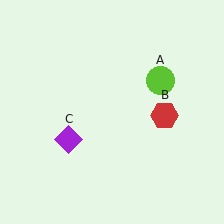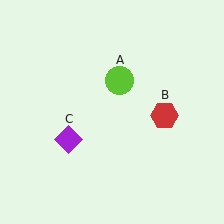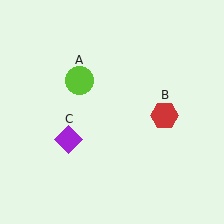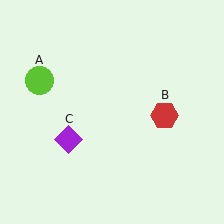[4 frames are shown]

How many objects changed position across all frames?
1 object changed position: lime circle (object A).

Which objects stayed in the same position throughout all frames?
Red hexagon (object B) and purple diamond (object C) remained stationary.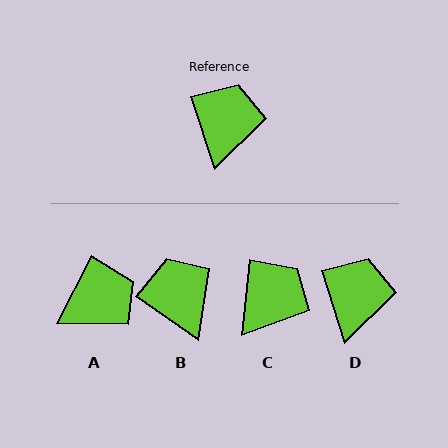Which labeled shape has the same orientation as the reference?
D.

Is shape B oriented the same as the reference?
No, it is off by about 37 degrees.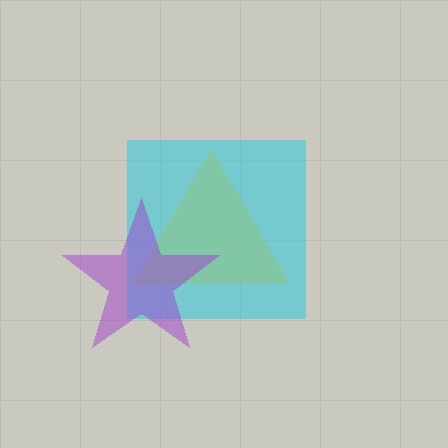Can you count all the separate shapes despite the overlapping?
Yes, there are 3 separate shapes.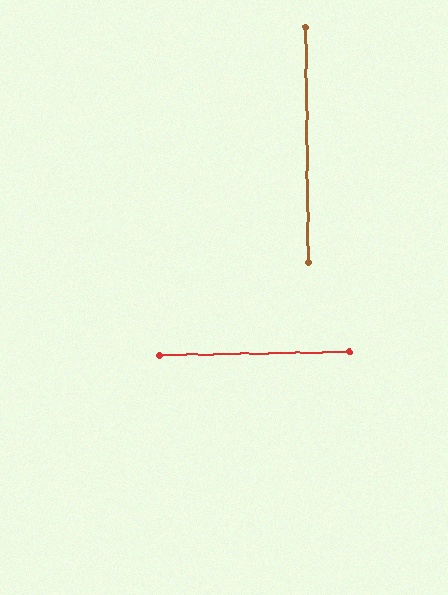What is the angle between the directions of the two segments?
Approximately 90 degrees.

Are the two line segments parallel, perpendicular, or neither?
Perpendicular — they meet at approximately 90°.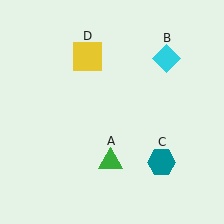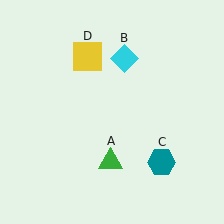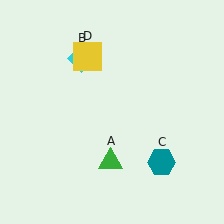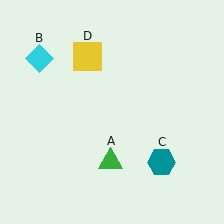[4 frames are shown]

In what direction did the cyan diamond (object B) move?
The cyan diamond (object B) moved left.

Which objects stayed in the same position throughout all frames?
Green triangle (object A) and teal hexagon (object C) and yellow square (object D) remained stationary.